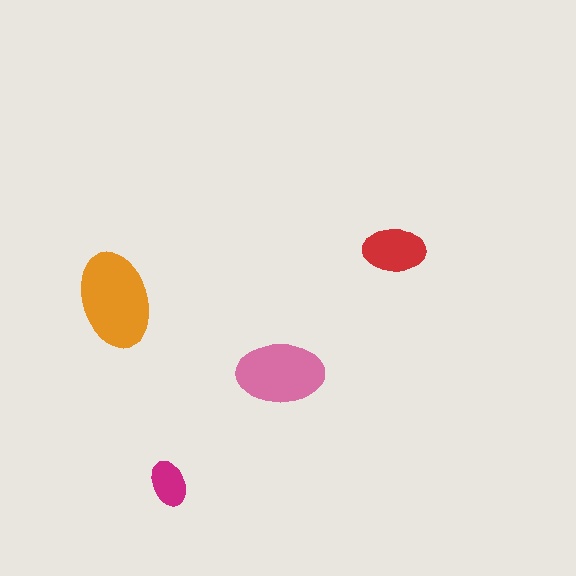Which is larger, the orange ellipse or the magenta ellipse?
The orange one.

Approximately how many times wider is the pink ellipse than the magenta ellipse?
About 2 times wider.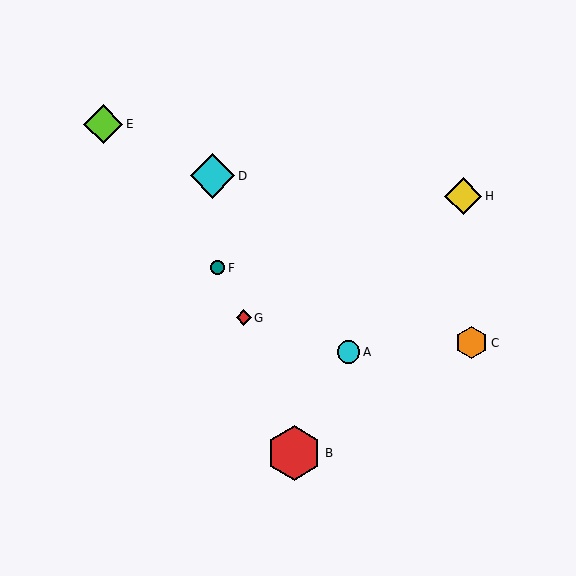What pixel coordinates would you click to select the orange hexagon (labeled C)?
Click at (471, 343) to select the orange hexagon C.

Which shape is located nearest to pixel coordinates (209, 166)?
The cyan diamond (labeled D) at (212, 176) is nearest to that location.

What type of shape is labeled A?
Shape A is a cyan circle.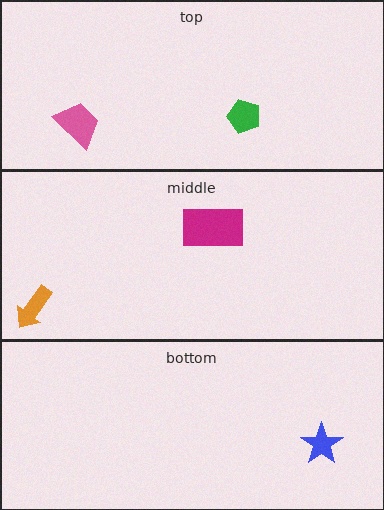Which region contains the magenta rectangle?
The middle region.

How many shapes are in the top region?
2.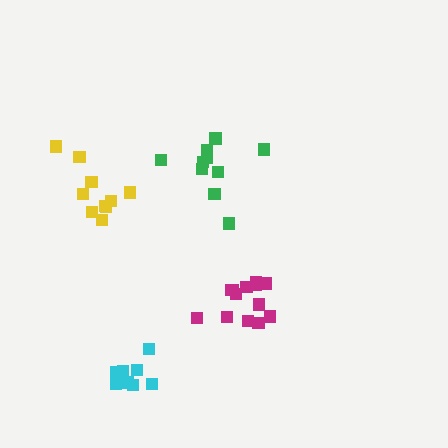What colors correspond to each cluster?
The clusters are colored: yellow, magenta, green, cyan.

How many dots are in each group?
Group 1: 10 dots, Group 2: 13 dots, Group 3: 10 dots, Group 4: 8 dots (41 total).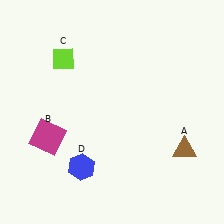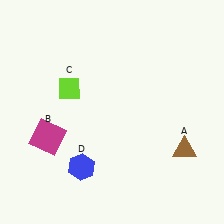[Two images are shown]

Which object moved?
The lime diamond (C) moved down.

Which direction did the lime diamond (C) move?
The lime diamond (C) moved down.